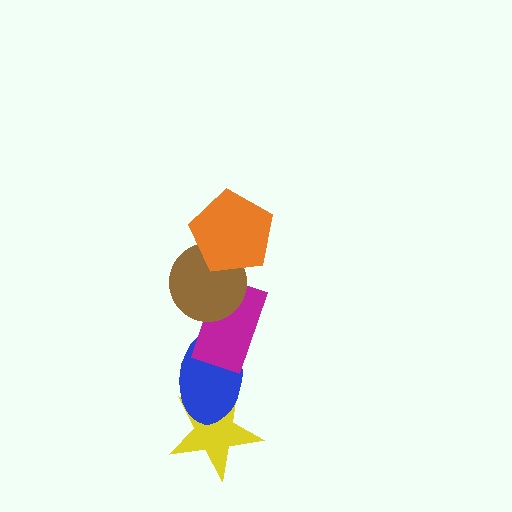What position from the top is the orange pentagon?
The orange pentagon is 1st from the top.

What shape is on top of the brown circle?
The orange pentagon is on top of the brown circle.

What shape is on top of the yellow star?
The blue ellipse is on top of the yellow star.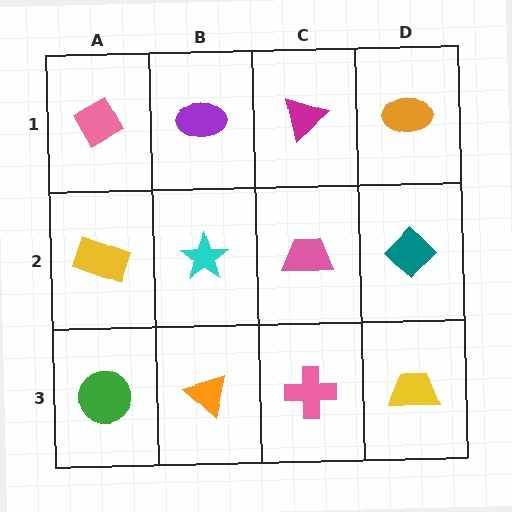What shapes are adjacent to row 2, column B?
A purple ellipse (row 1, column B), an orange triangle (row 3, column B), a yellow rectangle (row 2, column A), a pink trapezoid (row 2, column C).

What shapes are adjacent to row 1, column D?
A teal diamond (row 2, column D), a magenta triangle (row 1, column C).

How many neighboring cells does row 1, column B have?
3.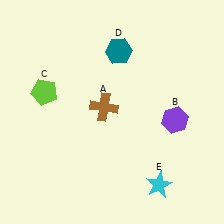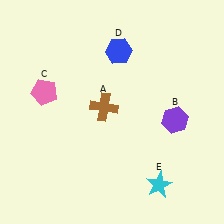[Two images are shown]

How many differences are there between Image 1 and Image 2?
There are 2 differences between the two images.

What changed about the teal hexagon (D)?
In Image 1, D is teal. In Image 2, it changed to blue.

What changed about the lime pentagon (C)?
In Image 1, C is lime. In Image 2, it changed to pink.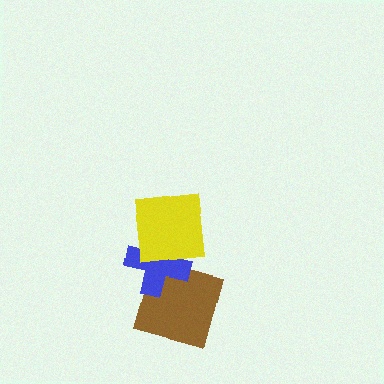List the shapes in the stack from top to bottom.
From top to bottom: the yellow square, the blue cross, the brown square.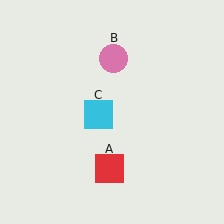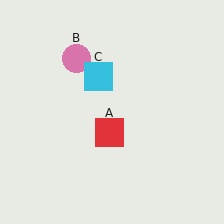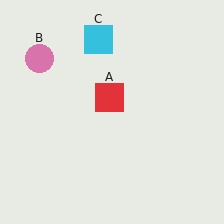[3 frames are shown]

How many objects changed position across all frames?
3 objects changed position: red square (object A), pink circle (object B), cyan square (object C).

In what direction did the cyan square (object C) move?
The cyan square (object C) moved up.